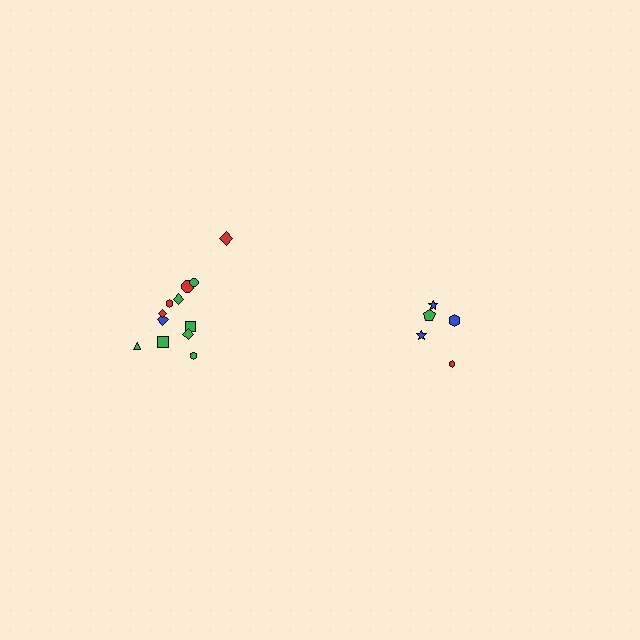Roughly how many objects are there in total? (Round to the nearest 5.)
Roughly 15 objects in total.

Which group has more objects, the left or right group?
The left group.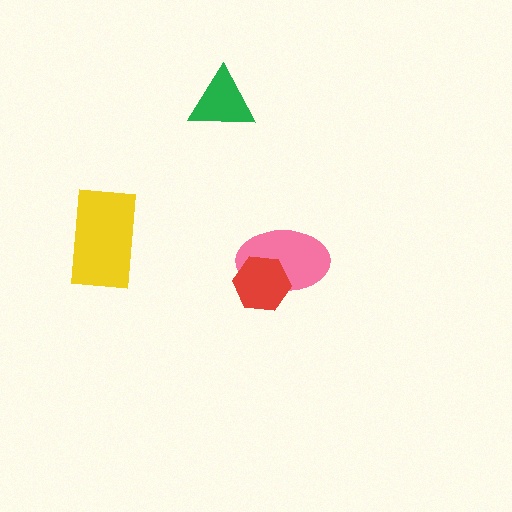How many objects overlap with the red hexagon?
1 object overlaps with the red hexagon.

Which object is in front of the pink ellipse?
The red hexagon is in front of the pink ellipse.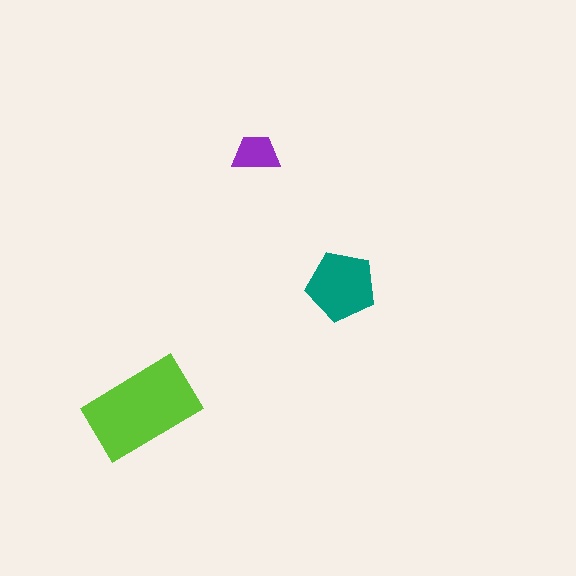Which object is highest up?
The purple trapezoid is topmost.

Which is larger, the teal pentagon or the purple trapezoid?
The teal pentagon.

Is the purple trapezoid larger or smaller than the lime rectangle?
Smaller.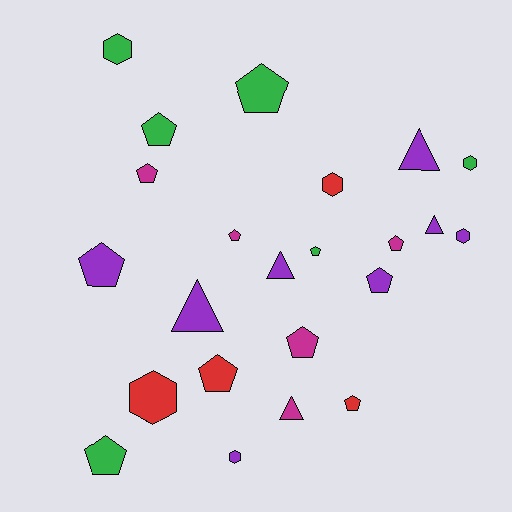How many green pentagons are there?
There are 4 green pentagons.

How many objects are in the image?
There are 23 objects.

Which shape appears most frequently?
Pentagon, with 12 objects.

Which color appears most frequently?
Purple, with 8 objects.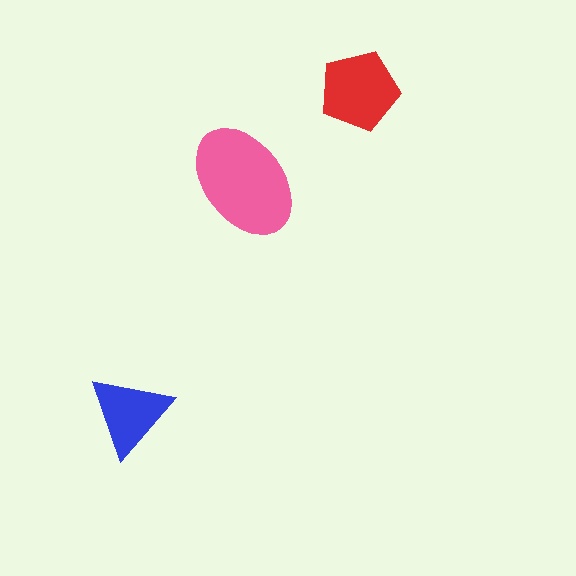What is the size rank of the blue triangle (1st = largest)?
3rd.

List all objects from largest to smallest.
The pink ellipse, the red pentagon, the blue triangle.